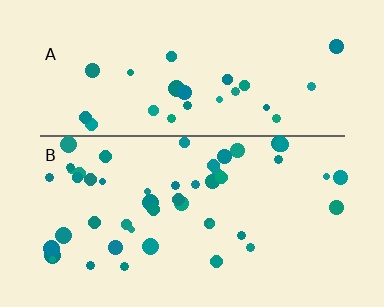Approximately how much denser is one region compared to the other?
Approximately 1.8× — region B over region A.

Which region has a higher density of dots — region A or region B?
B (the bottom).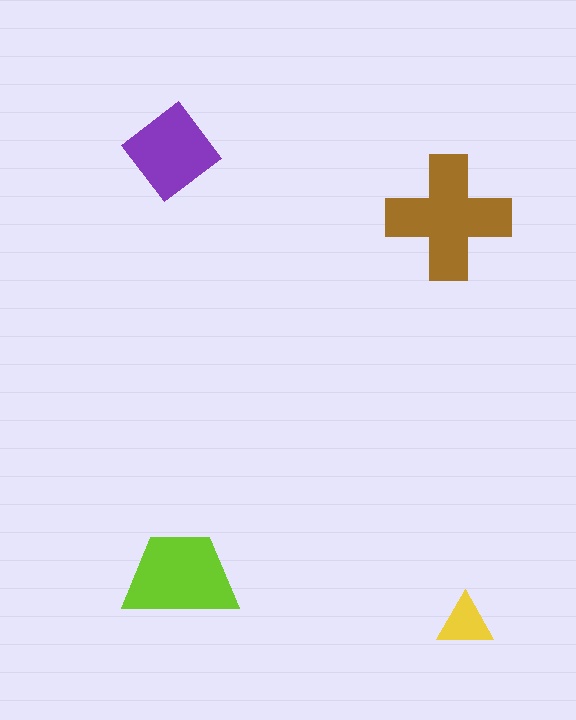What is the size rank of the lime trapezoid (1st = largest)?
2nd.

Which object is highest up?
The purple diamond is topmost.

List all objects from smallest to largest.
The yellow triangle, the purple diamond, the lime trapezoid, the brown cross.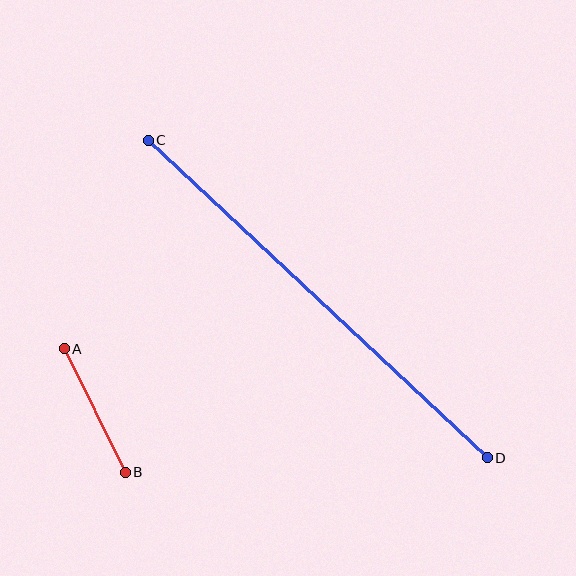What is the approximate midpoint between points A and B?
The midpoint is at approximately (95, 411) pixels.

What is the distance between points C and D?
The distance is approximately 464 pixels.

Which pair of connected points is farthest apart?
Points C and D are farthest apart.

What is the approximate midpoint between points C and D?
The midpoint is at approximately (318, 299) pixels.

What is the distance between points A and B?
The distance is approximately 138 pixels.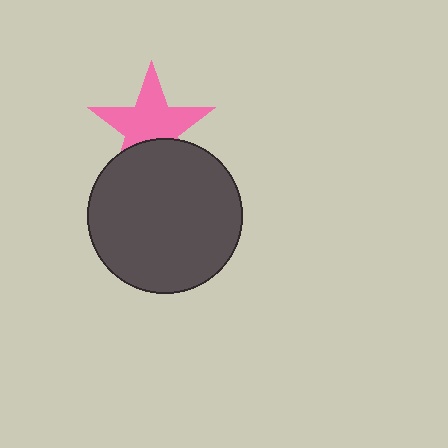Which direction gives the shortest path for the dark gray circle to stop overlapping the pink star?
Moving down gives the shortest separation.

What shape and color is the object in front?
The object in front is a dark gray circle.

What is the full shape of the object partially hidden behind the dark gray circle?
The partially hidden object is a pink star.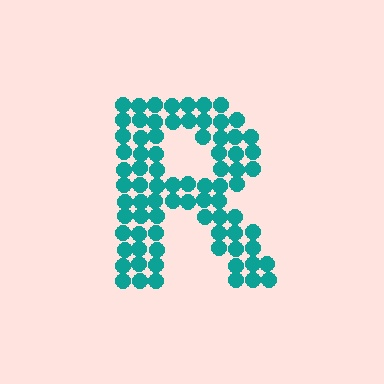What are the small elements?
The small elements are circles.